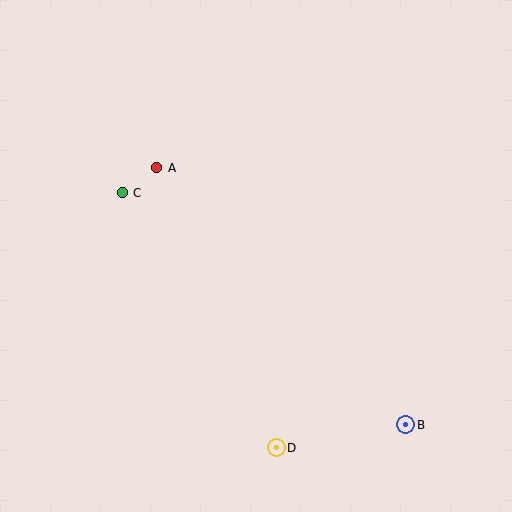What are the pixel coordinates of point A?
Point A is at (157, 168).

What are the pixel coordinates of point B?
Point B is at (406, 425).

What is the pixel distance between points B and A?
The distance between B and A is 358 pixels.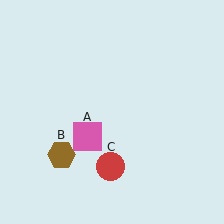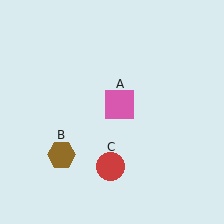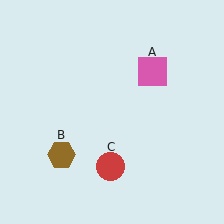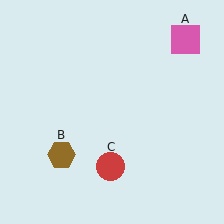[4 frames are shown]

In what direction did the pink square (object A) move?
The pink square (object A) moved up and to the right.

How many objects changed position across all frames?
1 object changed position: pink square (object A).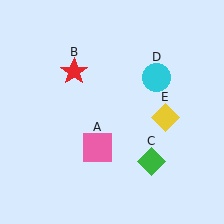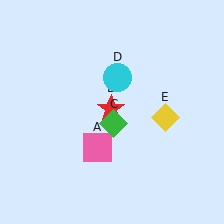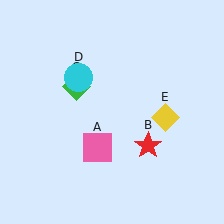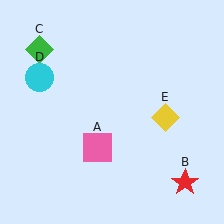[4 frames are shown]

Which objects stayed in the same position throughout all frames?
Pink square (object A) and yellow diamond (object E) remained stationary.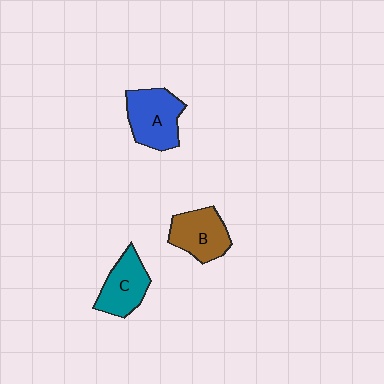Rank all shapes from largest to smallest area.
From largest to smallest: A (blue), B (brown), C (teal).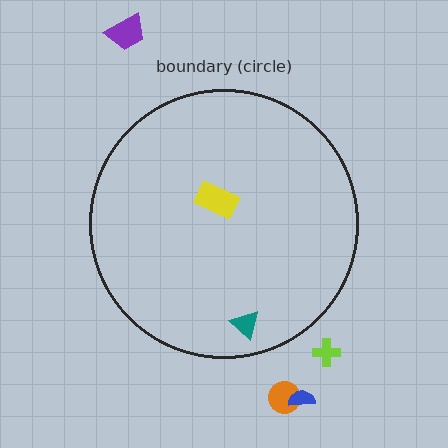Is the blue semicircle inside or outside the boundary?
Outside.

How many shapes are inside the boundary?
2 inside, 4 outside.